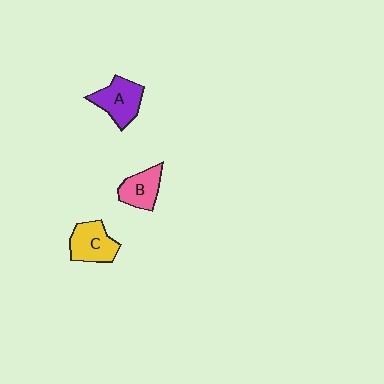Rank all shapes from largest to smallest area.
From largest to smallest: A (purple), C (yellow), B (pink).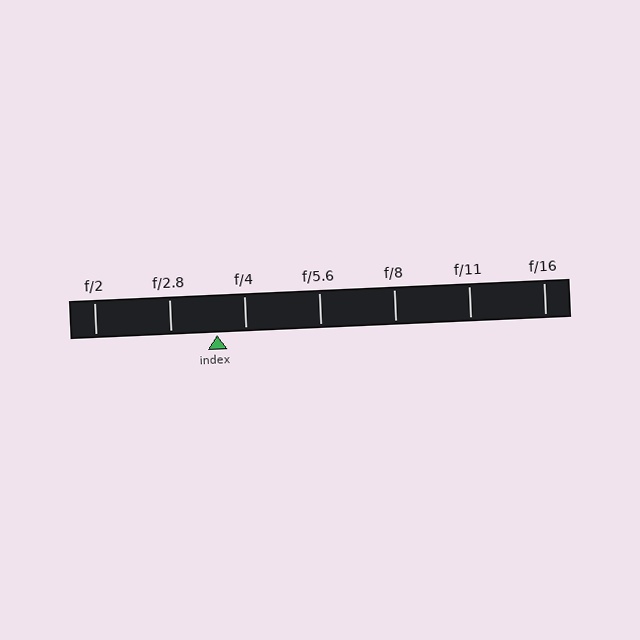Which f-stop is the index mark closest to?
The index mark is closest to f/4.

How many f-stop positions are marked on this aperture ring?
There are 7 f-stop positions marked.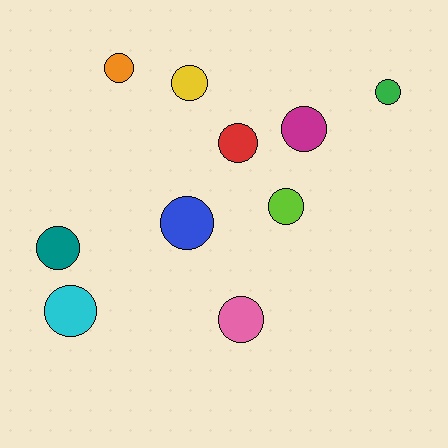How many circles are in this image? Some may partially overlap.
There are 10 circles.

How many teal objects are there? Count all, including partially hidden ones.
There is 1 teal object.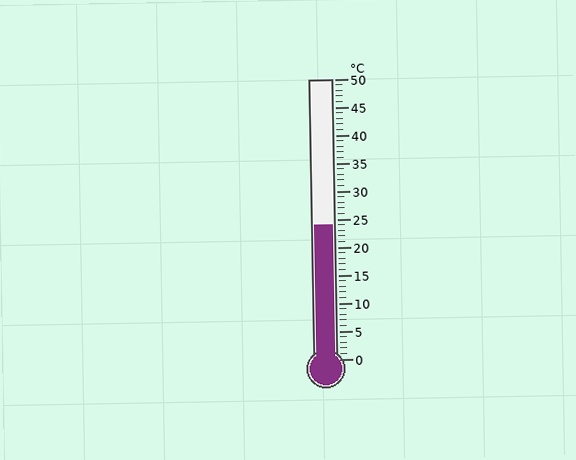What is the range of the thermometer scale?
The thermometer scale ranges from 0°C to 50°C.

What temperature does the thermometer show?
The thermometer shows approximately 24°C.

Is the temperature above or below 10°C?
The temperature is above 10°C.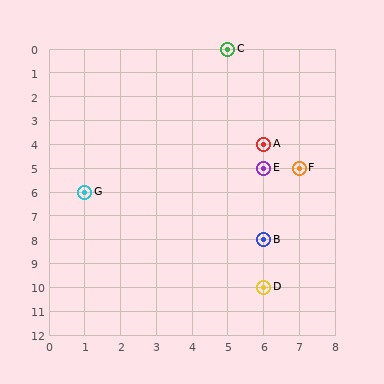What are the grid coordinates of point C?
Point C is at grid coordinates (5, 0).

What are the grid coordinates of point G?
Point G is at grid coordinates (1, 6).